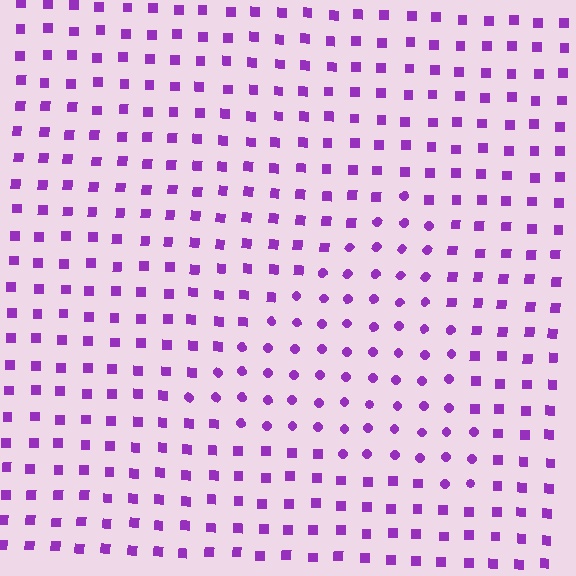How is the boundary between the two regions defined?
The boundary is defined by a change in element shape: circles inside vs. squares outside. All elements share the same color and spacing.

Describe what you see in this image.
The image is filled with small purple elements arranged in a uniform grid. A triangle-shaped region contains circles, while the surrounding area contains squares. The boundary is defined purely by the change in element shape.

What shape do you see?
I see a triangle.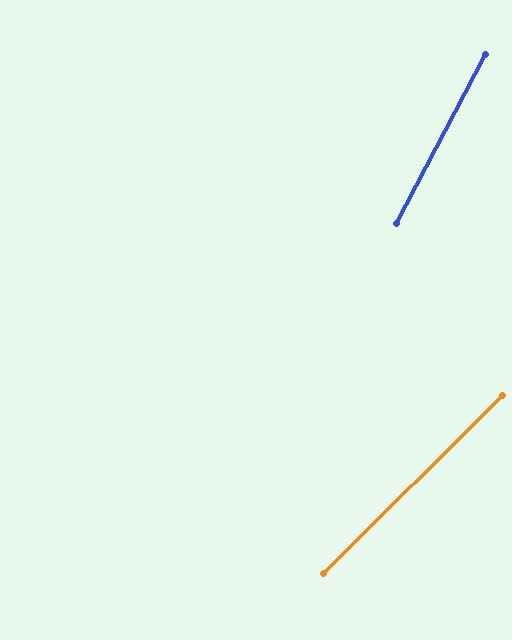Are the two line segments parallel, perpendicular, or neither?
Neither parallel nor perpendicular — they differ by about 18°.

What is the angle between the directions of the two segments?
Approximately 18 degrees.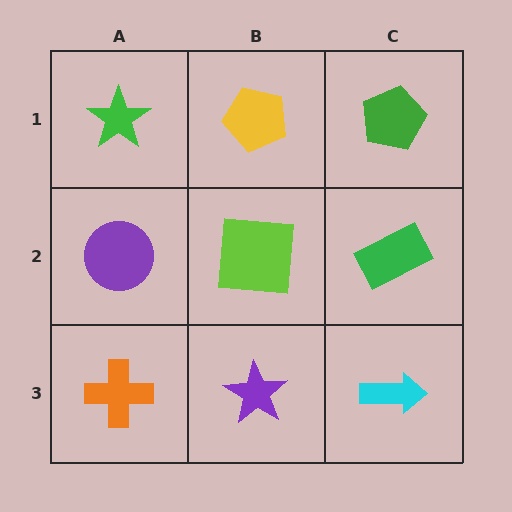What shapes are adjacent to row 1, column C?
A green rectangle (row 2, column C), a yellow pentagon (row 1, column B).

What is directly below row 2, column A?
An orange cross.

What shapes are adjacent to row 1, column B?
A lime square (row 2, column B), a green star (row 1, column A), a green pentagon (row 1, column C).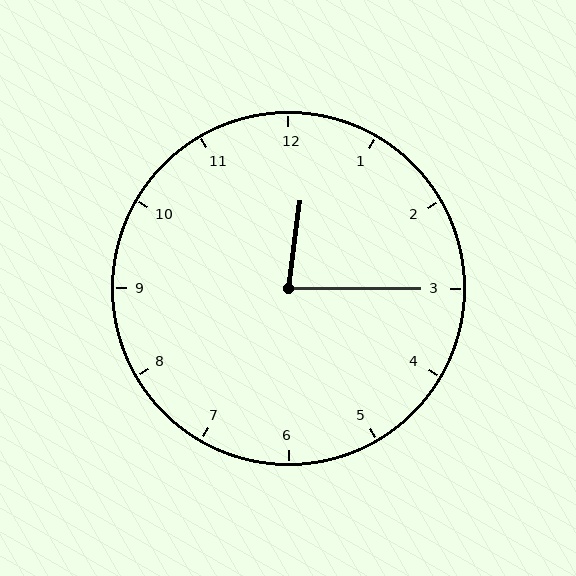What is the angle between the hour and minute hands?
Approximately 82 degrees.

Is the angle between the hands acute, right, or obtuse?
It is acute.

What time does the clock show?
12:15.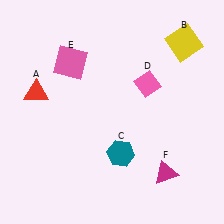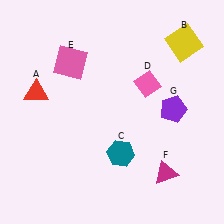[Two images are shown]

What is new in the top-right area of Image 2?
A purple pentagon (G) was added in the top-right area of Image 2.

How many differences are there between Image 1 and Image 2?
There is 1 difference between the two images.